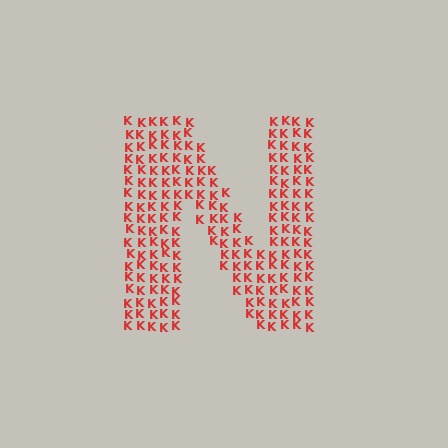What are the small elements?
The small elements are letter K's.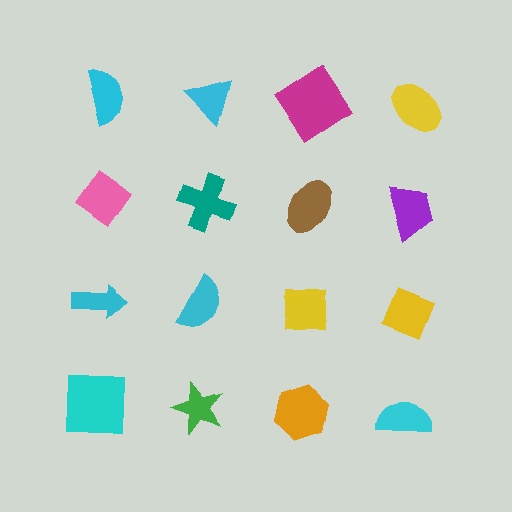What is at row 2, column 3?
A brown ellipse.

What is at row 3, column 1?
A cyan arrow.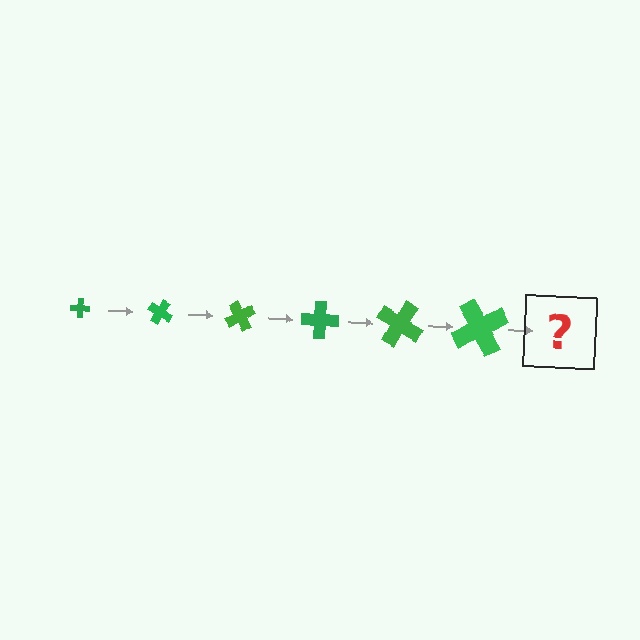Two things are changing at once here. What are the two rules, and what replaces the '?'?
The two rules are that the cross grows larger each step and it rotates 30 degrees each step. The '?' should be a cross, larger than the previous one and rotated 180 degrees from the start.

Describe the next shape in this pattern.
It should be a cross, larger than the previous one and rotated 180 degrees from the start.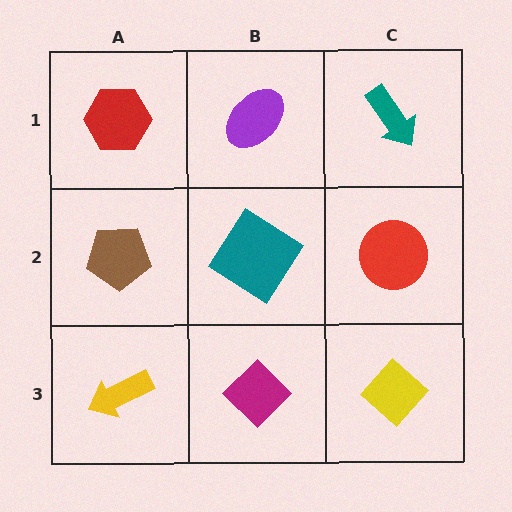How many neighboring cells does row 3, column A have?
2.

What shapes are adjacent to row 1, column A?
A brown pentagon (row 2, column A), a purple ellipse (row 1, column B).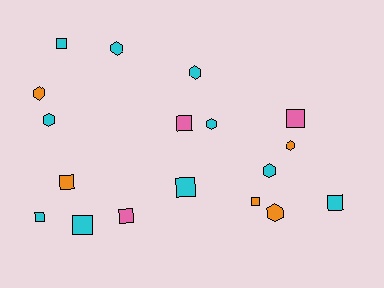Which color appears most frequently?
Cyan, with 10 objects.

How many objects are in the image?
There are 18 objects.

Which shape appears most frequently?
Square, with 10 objects.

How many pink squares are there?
There are 3 pink squares.